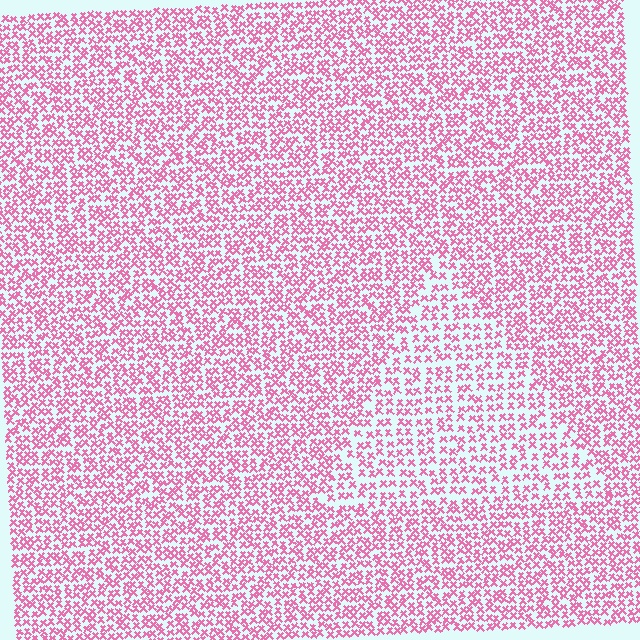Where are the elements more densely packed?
The elements are more densely packed outside the triangle boundary.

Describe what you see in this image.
The image contains small pink elements arranged at two different densities. A triangle-shaped region is visible where the elements are less densely packed than the surrounding area.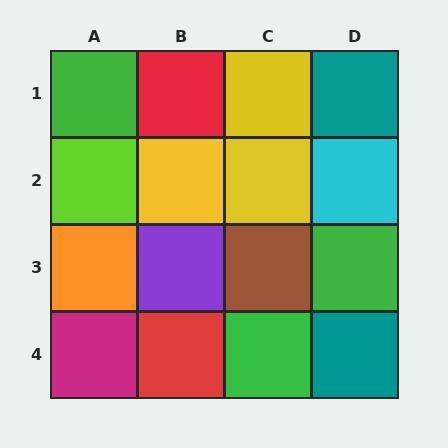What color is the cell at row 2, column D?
Cyan.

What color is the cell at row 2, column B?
Yellow.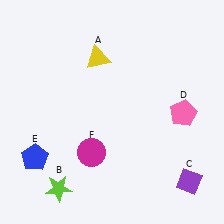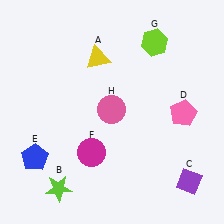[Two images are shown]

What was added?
A lime hexagon (G), a pink circle (H) were added in Image 2.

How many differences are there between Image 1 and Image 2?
There are 2 differences between the two images.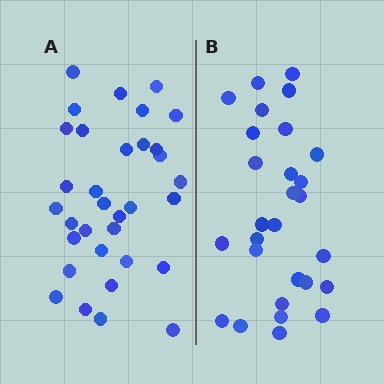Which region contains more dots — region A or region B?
Region A (the left region) has more dots.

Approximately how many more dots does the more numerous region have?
Region A has about 5 more dots than region B.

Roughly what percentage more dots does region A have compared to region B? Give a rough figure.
About 20% more.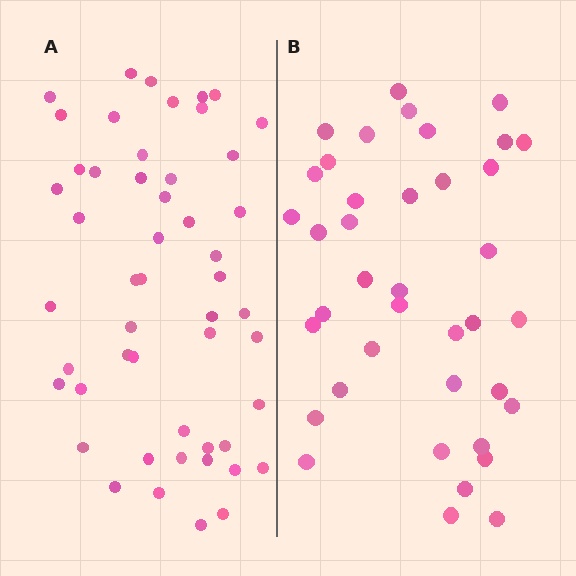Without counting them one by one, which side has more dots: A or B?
Region A (the left region) has more dots.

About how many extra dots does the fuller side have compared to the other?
Region A has roughly 12 or so more dots than region B.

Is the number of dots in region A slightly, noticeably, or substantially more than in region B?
Region A has noticeably more, but not dramatically so. The ratio is roughly 1.3 to 1.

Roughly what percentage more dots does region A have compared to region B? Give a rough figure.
About 30% more.